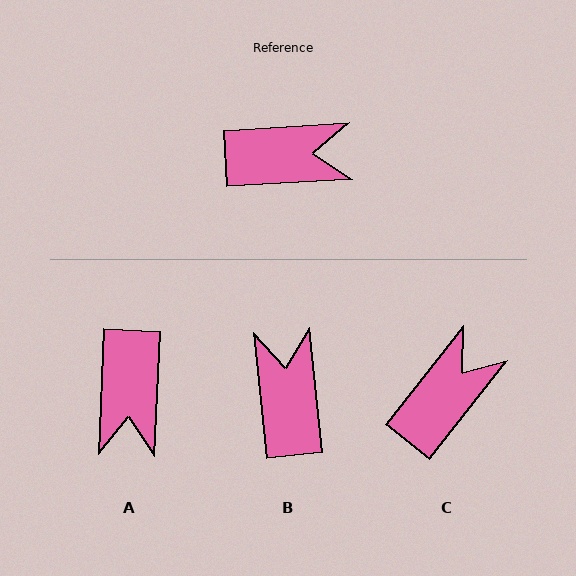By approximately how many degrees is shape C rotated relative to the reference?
Approximately 48 degrees counter-clockwise.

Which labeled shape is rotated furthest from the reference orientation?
A, about 96 degrees away.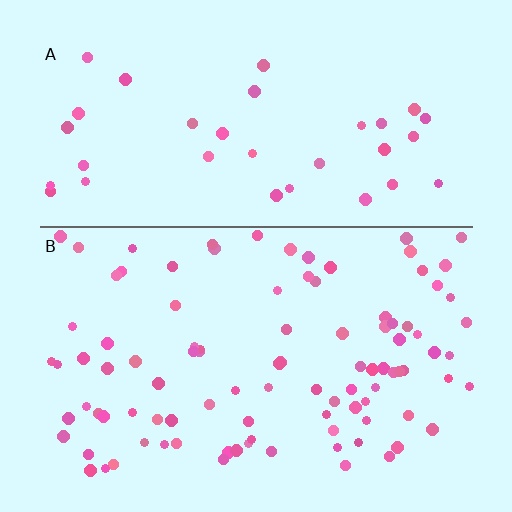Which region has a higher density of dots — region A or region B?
B (the bottom).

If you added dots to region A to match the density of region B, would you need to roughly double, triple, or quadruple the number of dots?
Approximately triple.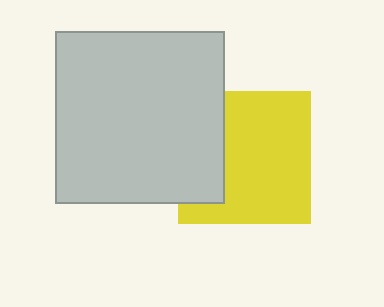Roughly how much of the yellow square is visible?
Most of it is visible (roughly 70%).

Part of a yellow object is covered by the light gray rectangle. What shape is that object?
It is a square.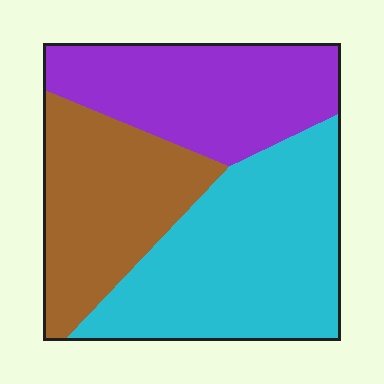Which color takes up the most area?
Cyan, at roughly 40%.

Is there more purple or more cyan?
Cyan.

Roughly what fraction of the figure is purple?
Purple takes up about one third (1/3) of the figure.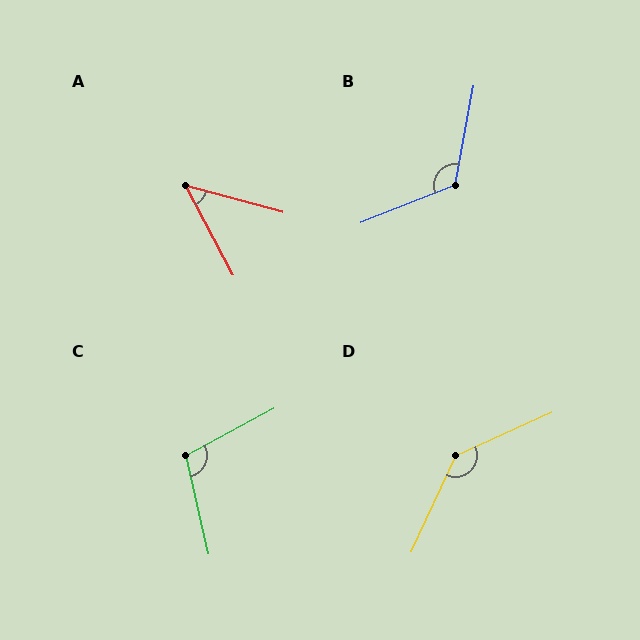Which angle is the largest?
D, at approximately 139 degrees.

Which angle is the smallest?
A, at approximately 47 degrees.